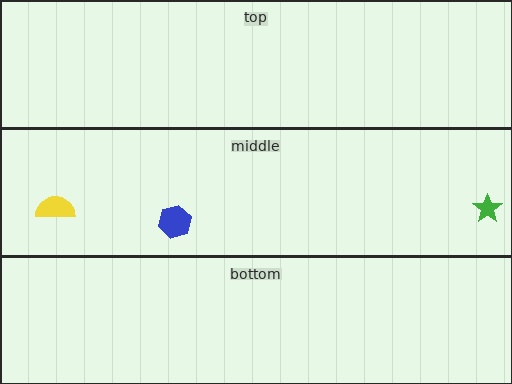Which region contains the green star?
The middle region.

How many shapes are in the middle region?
3.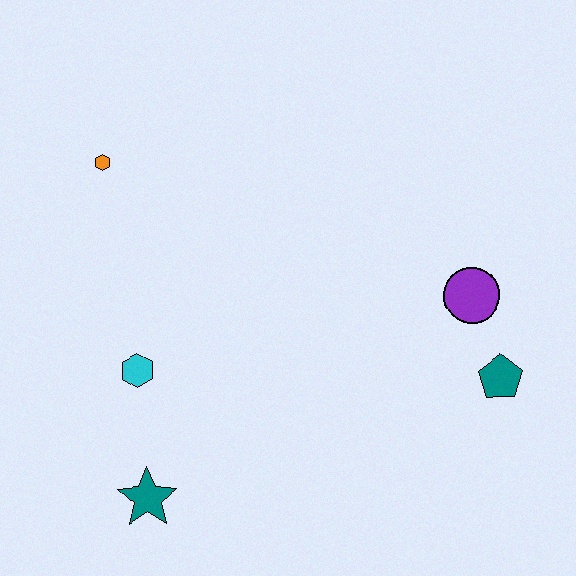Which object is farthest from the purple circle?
The orange hexagon is farthest from the purple circle.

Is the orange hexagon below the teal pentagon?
No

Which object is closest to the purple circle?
The teal pentagon is closest to the purple circle.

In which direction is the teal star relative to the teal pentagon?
The teal star is to the left of the teal pentagon.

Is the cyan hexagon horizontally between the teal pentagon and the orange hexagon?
Yes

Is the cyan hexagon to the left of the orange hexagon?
No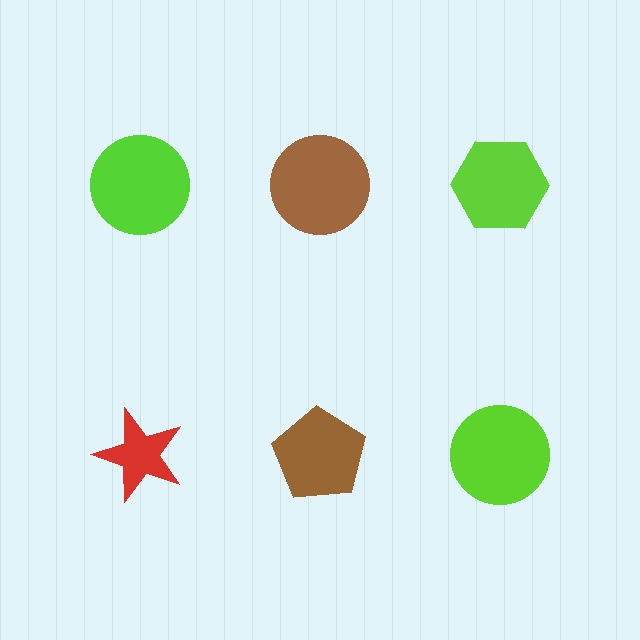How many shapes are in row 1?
3 shapes.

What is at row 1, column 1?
A lime circle.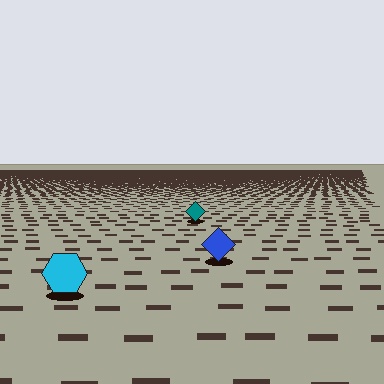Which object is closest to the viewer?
The cyan hexagon is closest. The texture marks near it are larger and more spread out.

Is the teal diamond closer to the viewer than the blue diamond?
No. The blue diamond is closer — you can tell from the texture gradient: the ground texture is coarser near it.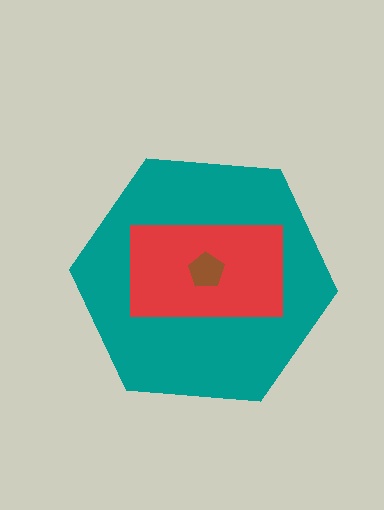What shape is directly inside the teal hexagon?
The red rectangle.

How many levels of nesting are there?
3.